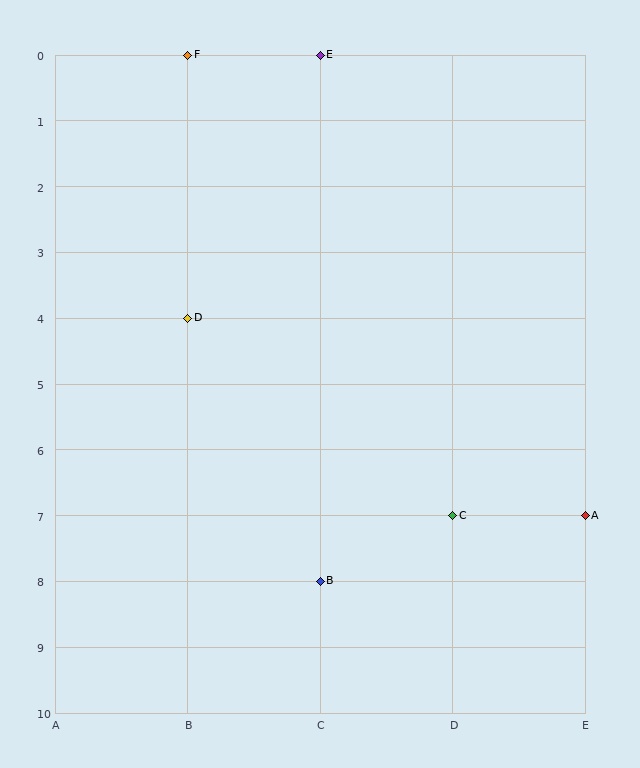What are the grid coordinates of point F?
Point F is at grid coordinates (B, 0).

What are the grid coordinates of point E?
Point E is at grid coordinates (C, 0).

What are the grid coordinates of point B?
Point B is at grid coordinates (C, 8).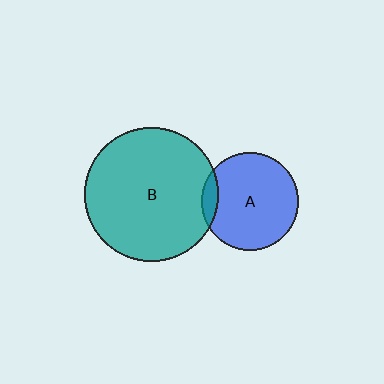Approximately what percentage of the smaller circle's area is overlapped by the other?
Approximately 10%.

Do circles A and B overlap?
Yes.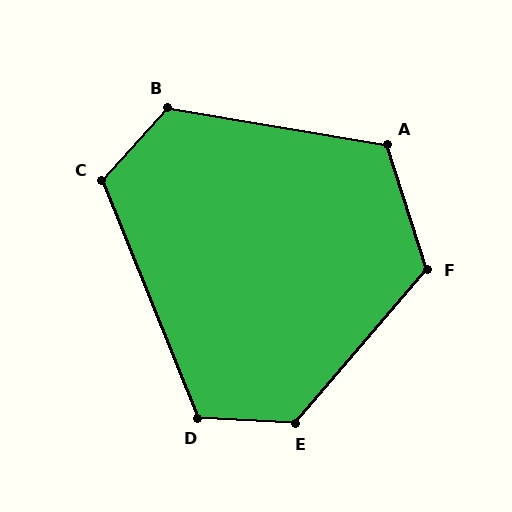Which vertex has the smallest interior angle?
D, at approximately 115 degrees.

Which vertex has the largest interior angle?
E, at approximately 127 degrees.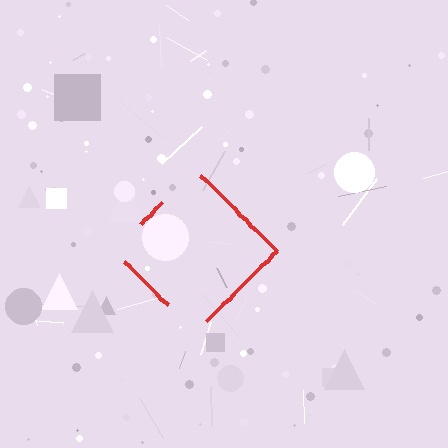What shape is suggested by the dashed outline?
The dashed outline suggests a diamond.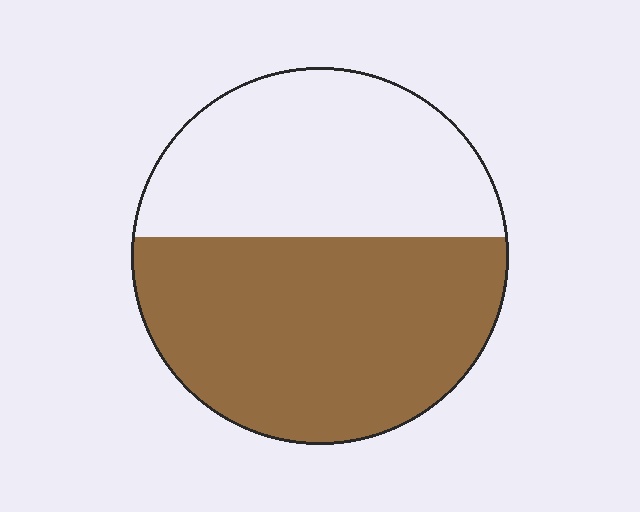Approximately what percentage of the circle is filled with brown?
Approximately 55%.